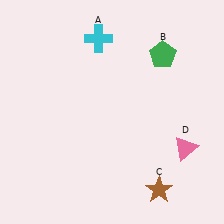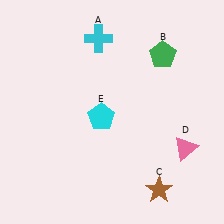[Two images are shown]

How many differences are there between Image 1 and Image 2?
There is 1 difference between the two images.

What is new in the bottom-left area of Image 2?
A cyan pentagon (E) was added in the bottom-left area of Image 2.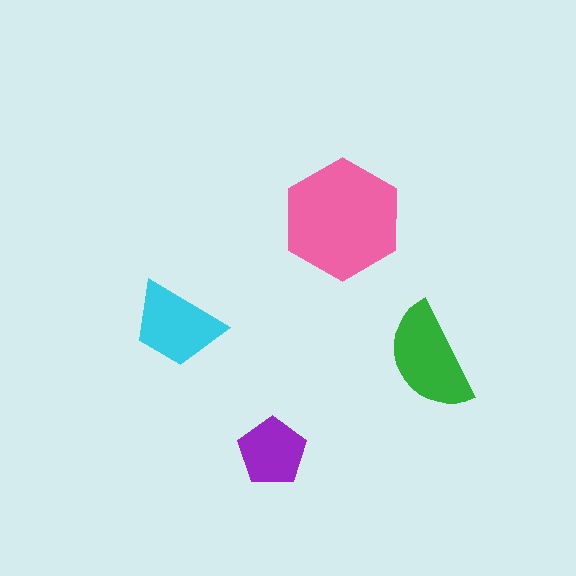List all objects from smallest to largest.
The purple pentagon, the cyan trapezoid, the green semicircle, the pink hexagon.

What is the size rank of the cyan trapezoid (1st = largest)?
3rd.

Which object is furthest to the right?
The green semicircle is rightmost.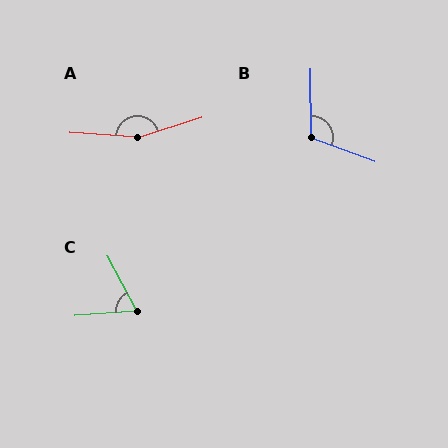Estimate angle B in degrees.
Approximately 111 degrees.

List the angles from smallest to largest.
C (66°), B (111°), A (158°).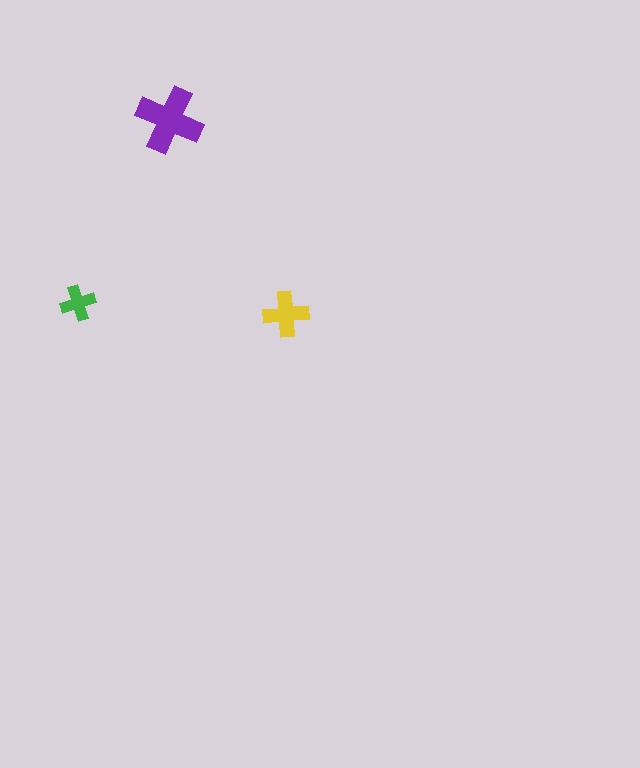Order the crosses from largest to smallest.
the purple one, the yellow one, the green one.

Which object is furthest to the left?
The green cross is leftmost.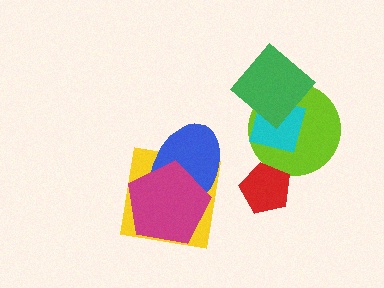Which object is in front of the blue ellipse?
The magenta pentagon is in front of the blue ellipse.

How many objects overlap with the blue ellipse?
2 objects overlap with the blue ellipse.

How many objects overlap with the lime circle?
2 objects overlap with the lime circle.